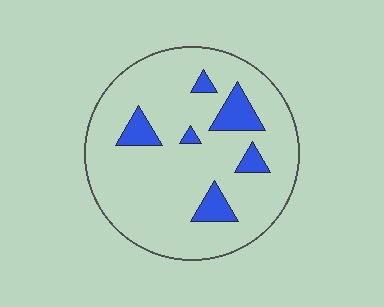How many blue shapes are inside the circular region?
6.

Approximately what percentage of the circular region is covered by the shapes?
Approximately 15%.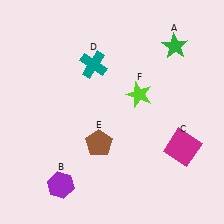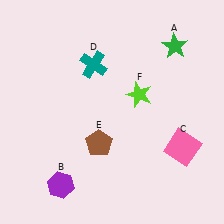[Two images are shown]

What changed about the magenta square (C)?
In Image 1, C is magenta. In Image 2, it changed to pink.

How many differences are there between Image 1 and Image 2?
There is 1 difference between the two images.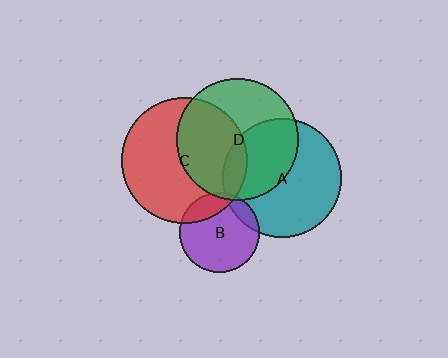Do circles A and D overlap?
Yes.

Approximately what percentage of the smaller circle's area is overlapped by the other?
Approximately 40%.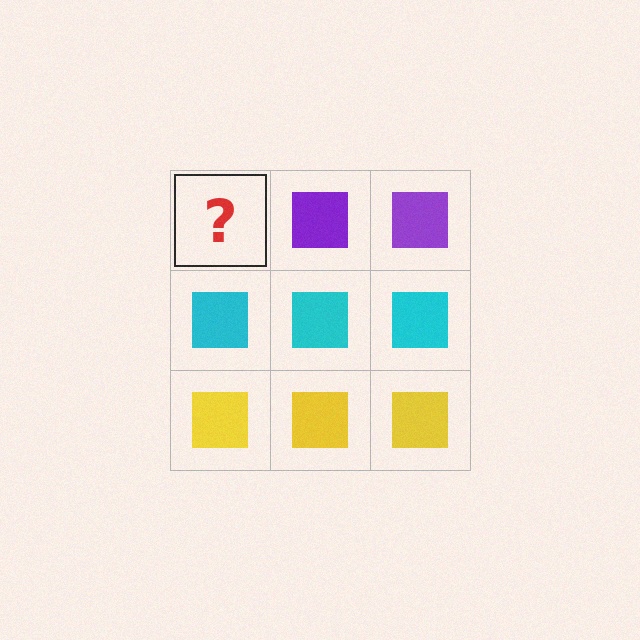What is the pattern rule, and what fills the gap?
The rule is that each row has a consistent color. The gap should be filled with a purple square.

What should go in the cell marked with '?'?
The missing cell should contain a purple square.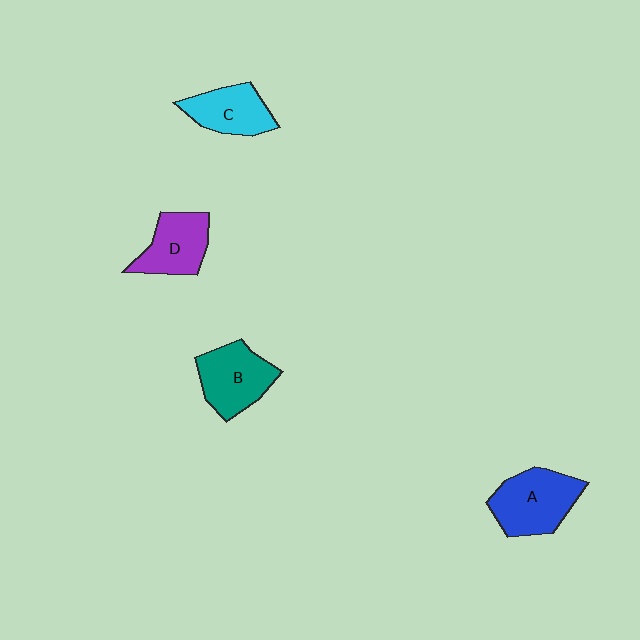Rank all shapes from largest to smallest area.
From largest to smallest: A (blue), B (teal), D (purple), C (cyan).